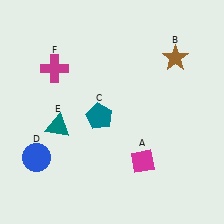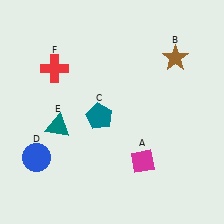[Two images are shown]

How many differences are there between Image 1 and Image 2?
There is 1 difference between the two images.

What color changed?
The cross (F) changed from magenta in Image 1 to red in Image 2.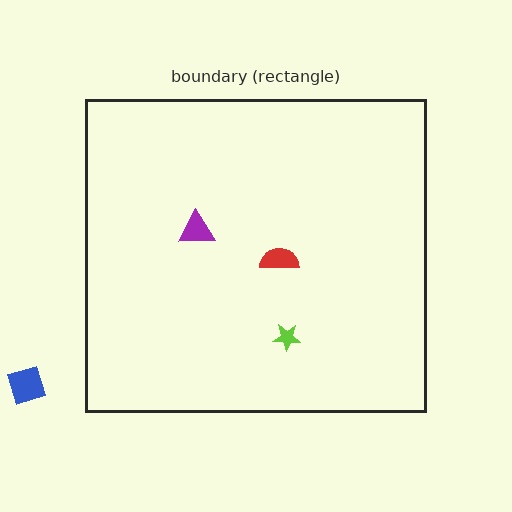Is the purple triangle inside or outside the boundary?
Inside.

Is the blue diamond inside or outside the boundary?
Outside.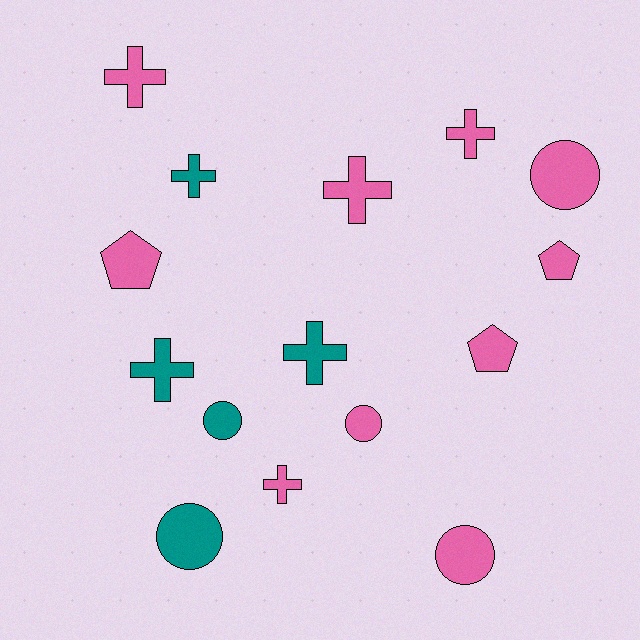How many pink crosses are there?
There are 4 pink crosses.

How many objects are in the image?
There are 15 objects.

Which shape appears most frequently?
Cross, with 7 objects.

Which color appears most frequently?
Pink, with 10 objects.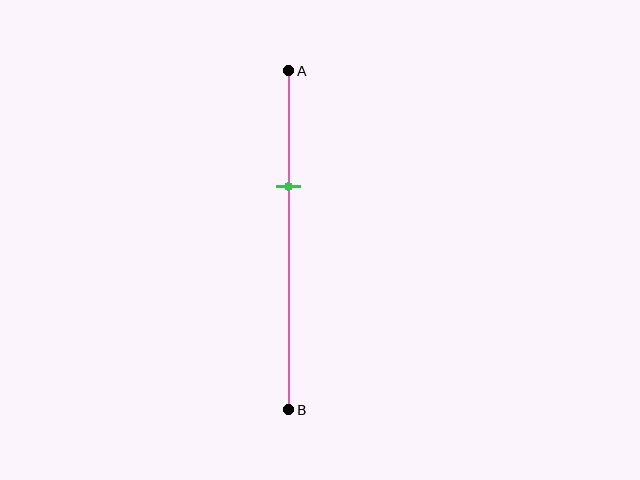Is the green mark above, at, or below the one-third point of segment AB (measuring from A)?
The green mark is approximately at the one-third point of segment AB.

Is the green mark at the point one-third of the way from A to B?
Yes, the mark is approximately at the one-third point.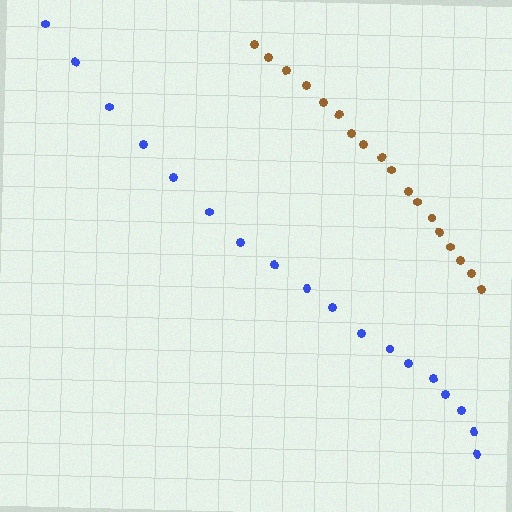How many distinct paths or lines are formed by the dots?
There are 2 distinct paths.